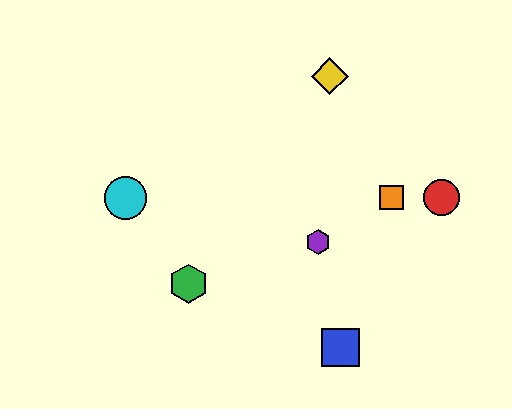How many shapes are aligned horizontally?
3 shapes (the red circle, the orange square, the cyan circle) are aligned horizontally.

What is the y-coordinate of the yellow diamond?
The yellow diamond is at y≈76.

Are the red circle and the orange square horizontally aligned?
Yes, both are at y≈198.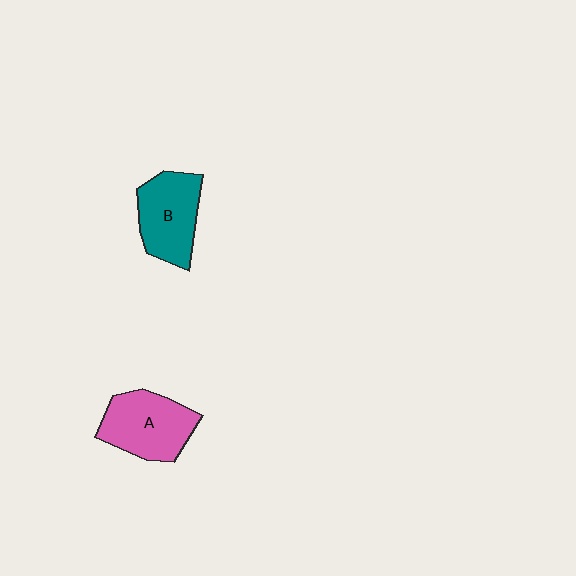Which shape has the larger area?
Shape A (pink).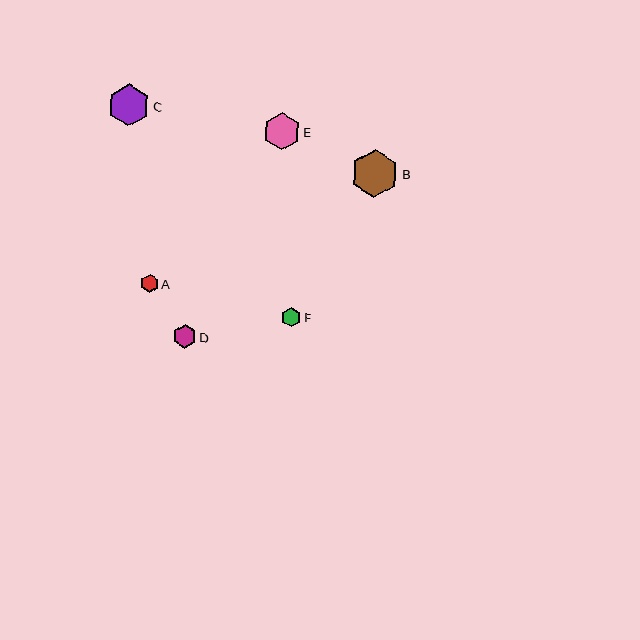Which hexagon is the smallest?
Hexagon A is the smallest with a size of approximately 18 pixels.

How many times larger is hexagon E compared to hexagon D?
Hexagon E is approximately 1.6 times the size of hexagon D.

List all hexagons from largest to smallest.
From largest to smallest: B, C, E, D, F, A.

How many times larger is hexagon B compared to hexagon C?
Hexagon B is approximately 1.1 times the size of hexagon C.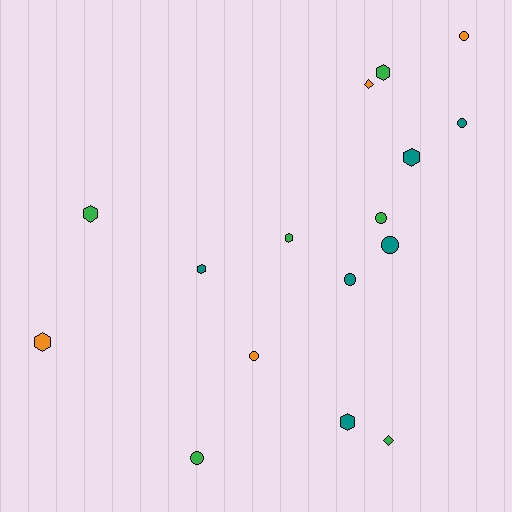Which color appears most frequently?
Teal, with 6 objects.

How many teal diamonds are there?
There are no teal diamonds.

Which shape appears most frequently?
Circle, with 7 objects.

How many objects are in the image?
There are 16 objects.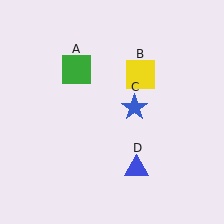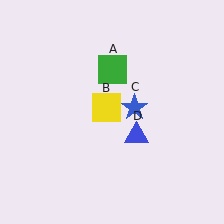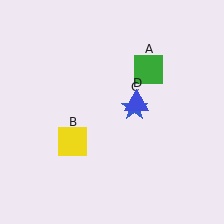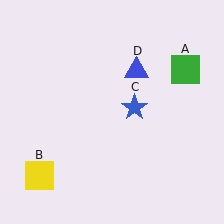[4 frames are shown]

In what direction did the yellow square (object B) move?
The yellow square (object B) moved down and to the left.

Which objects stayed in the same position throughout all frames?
Blue star (object C) remained stationary.